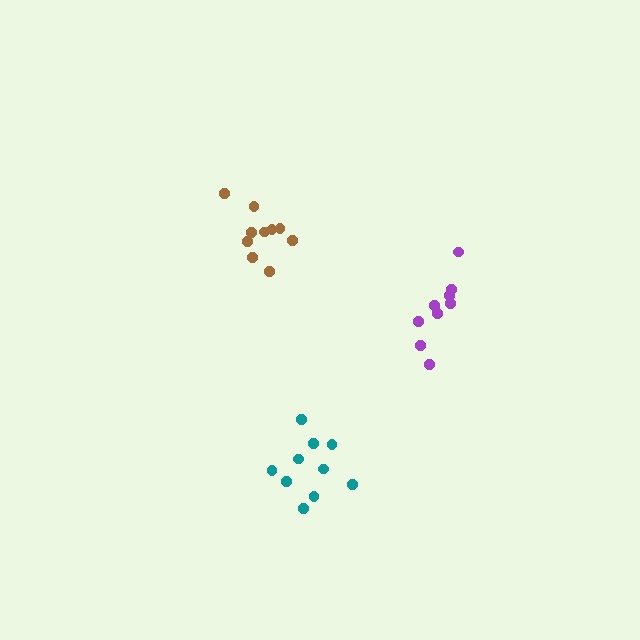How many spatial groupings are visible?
There are 3 spatial groupings.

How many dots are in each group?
Group 1: 10 dots, Group 2: 9 dots, Group 3: 10 dots (29 total).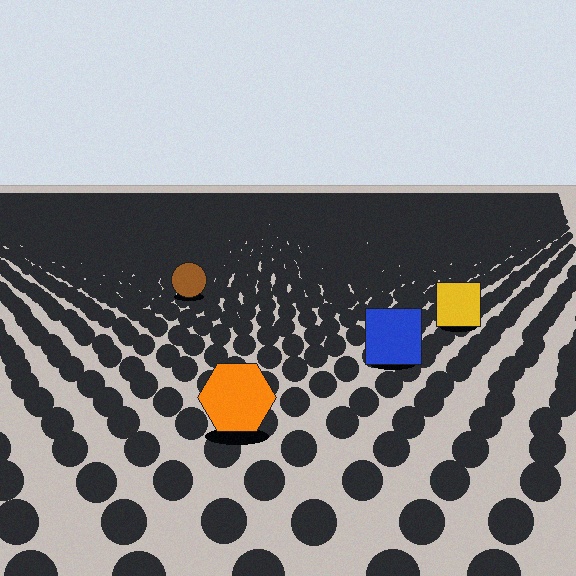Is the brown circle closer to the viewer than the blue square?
No. The blue square is closer — you can tell from the texture gradient: the ground texture is coarser near it.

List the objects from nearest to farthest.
From nearest to farthest: the orange hexagon, the blue square, the yellow square, the brown circle.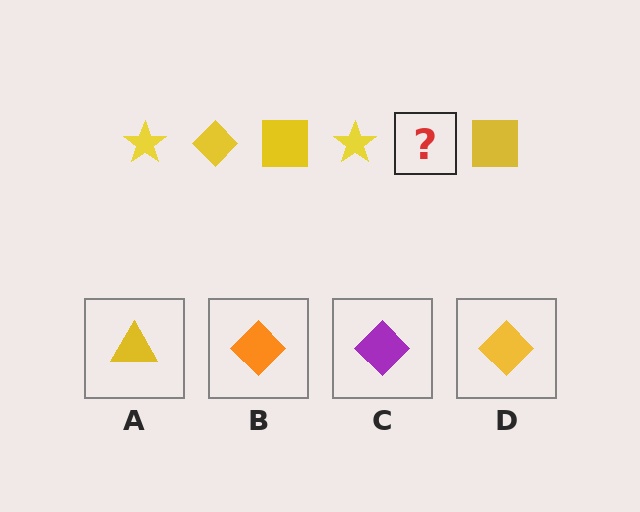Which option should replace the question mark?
Option D.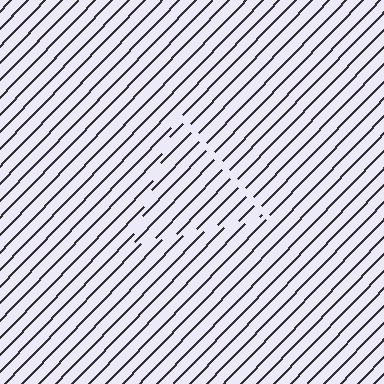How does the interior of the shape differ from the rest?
The interior of the shape contains the same grating, shifted by half a period — the contour is defined by the phase discontinuity where line-ends from the inner and outer gratings abut.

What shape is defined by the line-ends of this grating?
An illusory triangle. The interior of the shape contains the same grating, shifted by half a period — the contour is defined by the phase discontinuity where line-ends from the inner and outer gratings abut.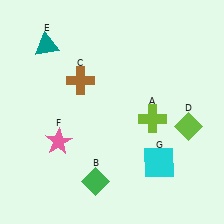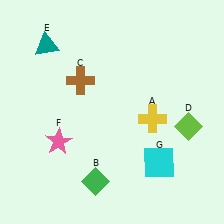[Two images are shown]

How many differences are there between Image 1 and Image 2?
There is 1 difference between the two images.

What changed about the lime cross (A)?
In Image 1, A is lime. In Image 2, it changed to yellow.